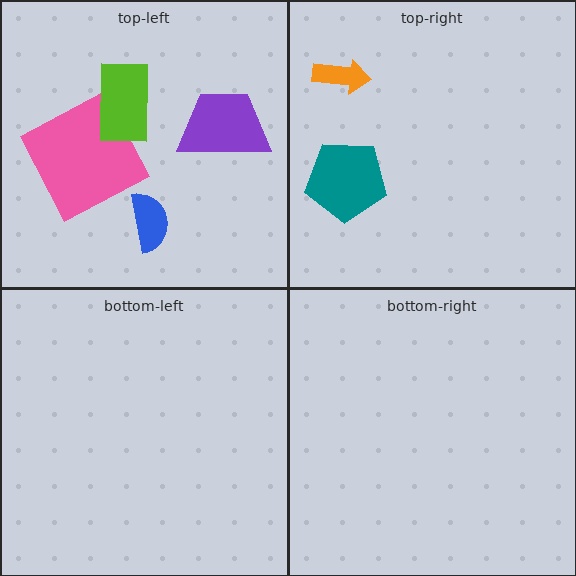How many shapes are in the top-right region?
2.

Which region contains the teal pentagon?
The top-right region.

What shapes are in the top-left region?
The blue semicircle, the pink square, the lime rectangle, the purple trapezoid.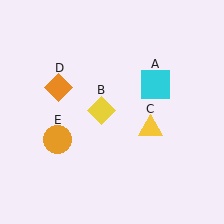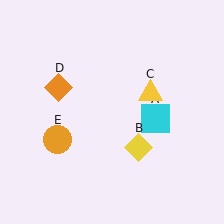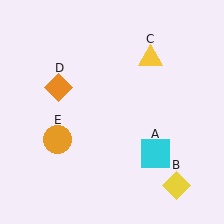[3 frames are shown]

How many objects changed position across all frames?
3 objects changed position: cyan square (object A), yellow diamond (object B), yellow triangle (object C).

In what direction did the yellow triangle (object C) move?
The yellow triangle (object C) moved up.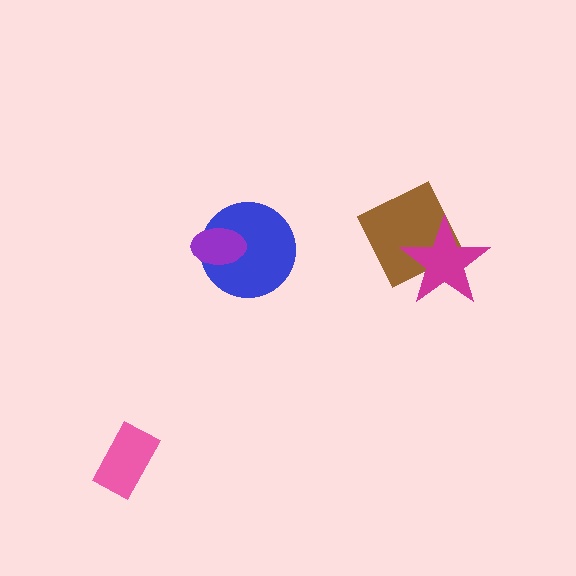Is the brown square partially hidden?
Yes, it is partially covered by another shape.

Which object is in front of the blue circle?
The purple ellipse is in front of the blue circle.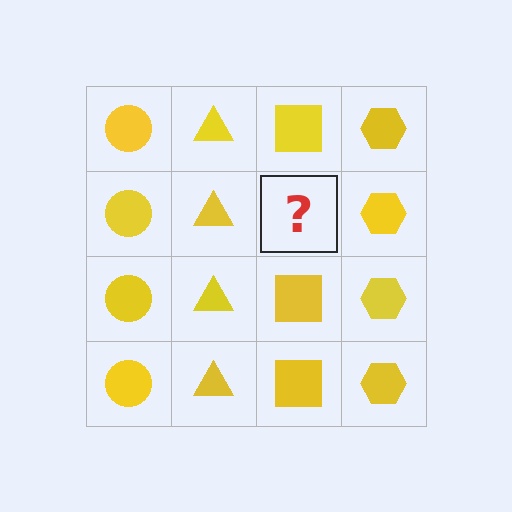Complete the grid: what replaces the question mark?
The question mark should be replaced with a yellow square.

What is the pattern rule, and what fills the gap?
The rule is that each column has a consistent shape. The gap should be filled with a yellow square.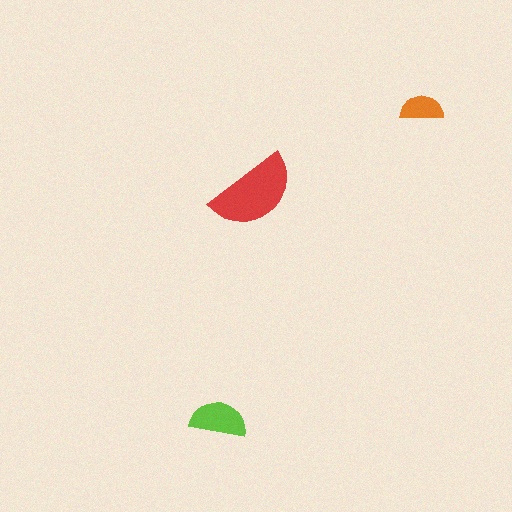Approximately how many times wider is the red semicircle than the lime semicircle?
About 1.5 times wider.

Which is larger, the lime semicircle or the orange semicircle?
The lime one.